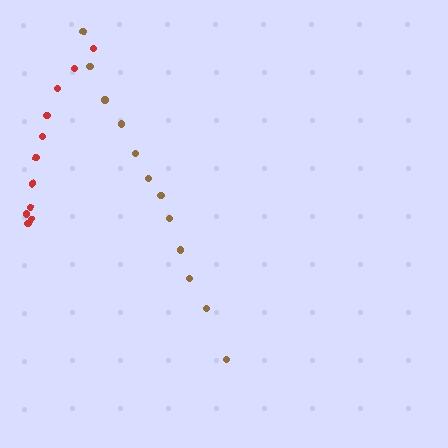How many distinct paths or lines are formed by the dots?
There are 2 distinct paths.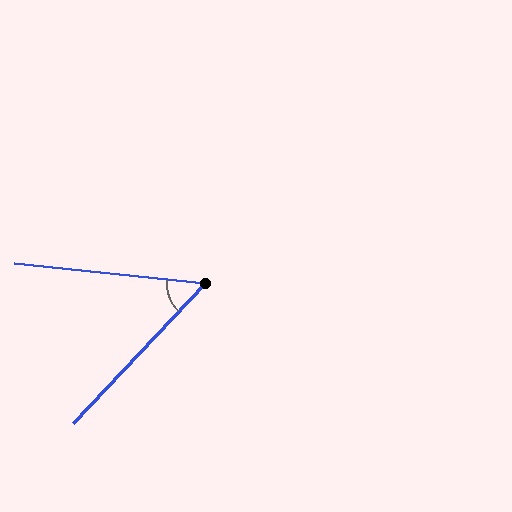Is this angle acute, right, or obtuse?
It is acute.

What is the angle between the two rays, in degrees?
Approximately 53 degrees.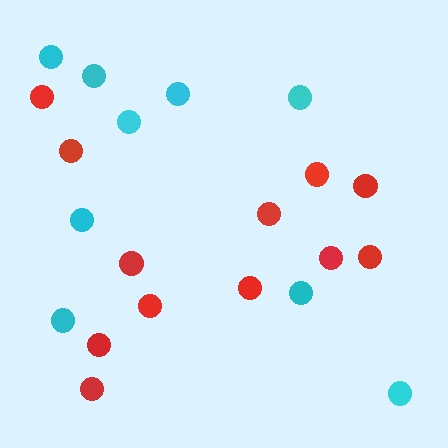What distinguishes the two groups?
There are 2 groups: one group of red circles (12) and one group of cyan circles (9).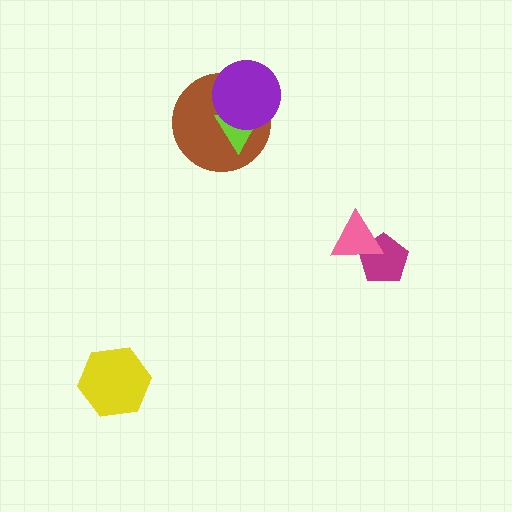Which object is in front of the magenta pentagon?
The pink triangle is in front of the magenta pentagon.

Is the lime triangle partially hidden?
Yes, it is partially covered by another shape.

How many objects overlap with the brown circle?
2 objects overlap with the brown circle.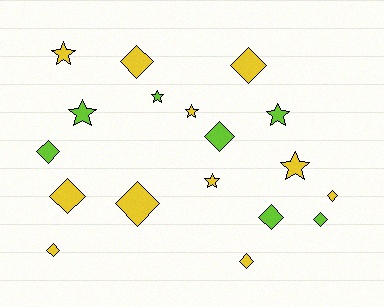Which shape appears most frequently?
Diamond, with 11 objects.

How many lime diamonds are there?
There are 4 lime diamonds.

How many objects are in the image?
There are 18 objects.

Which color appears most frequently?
Yellow, with 11 objects.